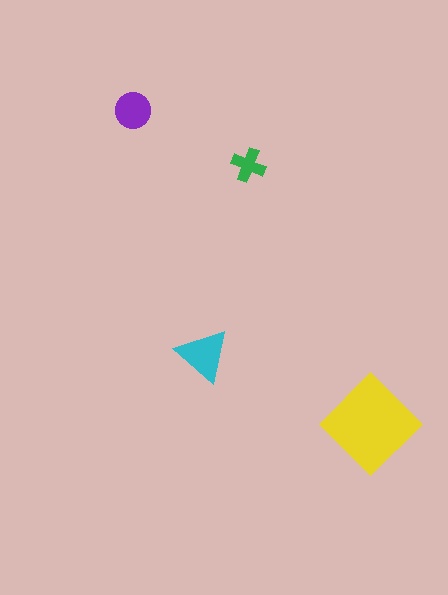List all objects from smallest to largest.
The green cross, the purple circle, the cyan triangle, the yellow diamond.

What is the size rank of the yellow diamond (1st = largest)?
1st.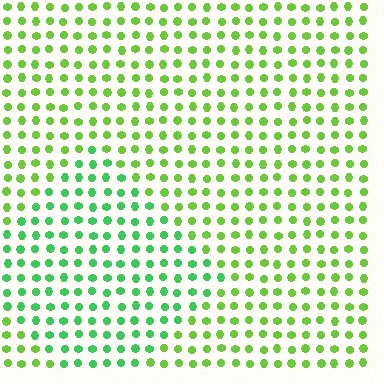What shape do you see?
I see a diamond.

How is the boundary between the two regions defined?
The boundary is defined purely by a slight shift in hue (about 34 degrees). Spacing, size, and orientation are identical on both sides.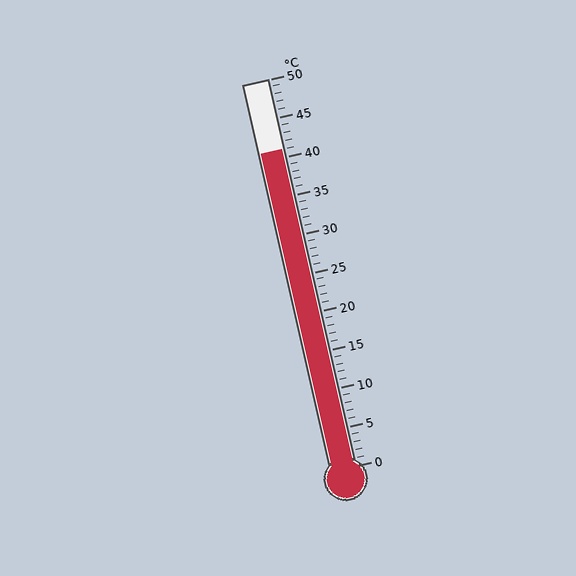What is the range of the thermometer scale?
The thermometer scale ranges from 0°C to 50°C.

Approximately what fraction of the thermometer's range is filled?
The thermometer is filled to approximately 80% of its range.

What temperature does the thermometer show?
The thermometer shows approximately 41°C.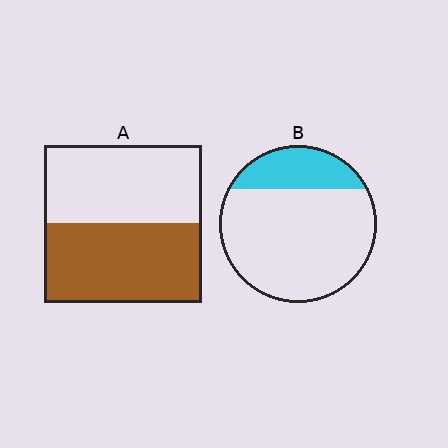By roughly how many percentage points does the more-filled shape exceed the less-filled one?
By roughly 30 percentage points (A over B).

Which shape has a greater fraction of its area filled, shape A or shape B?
Shape A.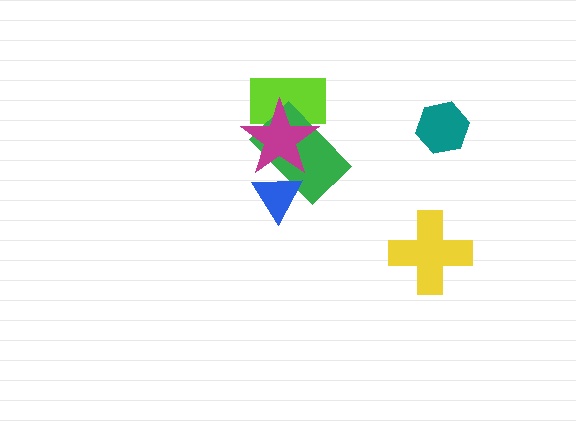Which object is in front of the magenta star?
The blue triangle is in front of the magenta star.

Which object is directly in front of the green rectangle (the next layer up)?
The magenta star is directly in front of the green rectangle.